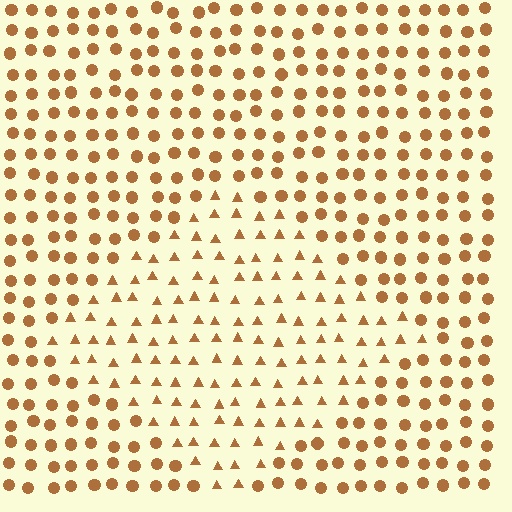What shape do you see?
I see a diamond.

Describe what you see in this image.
The image is filled with small brown elements arranged in a uniform grid. A diamond-shaped region contains triangles, while the surrounding area contains circles. The boundary is defined purely by the change in element shape.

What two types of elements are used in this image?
The image uses triangles inside the diamond region and circles outside it.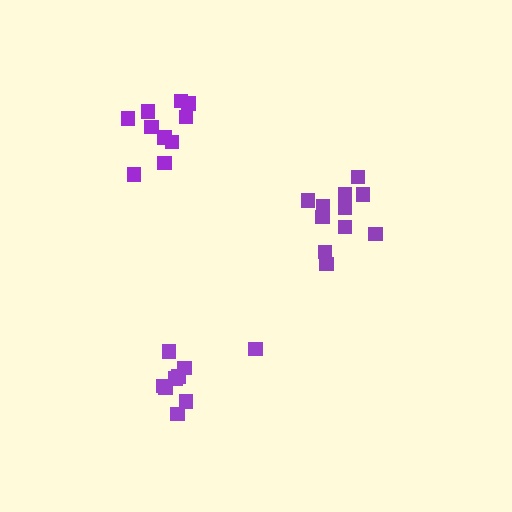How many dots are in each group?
Group 1: 11 dots, Group 2: 10 dots, Group 3: 9 dots (30 total).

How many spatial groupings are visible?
There are 3 spatial groupings.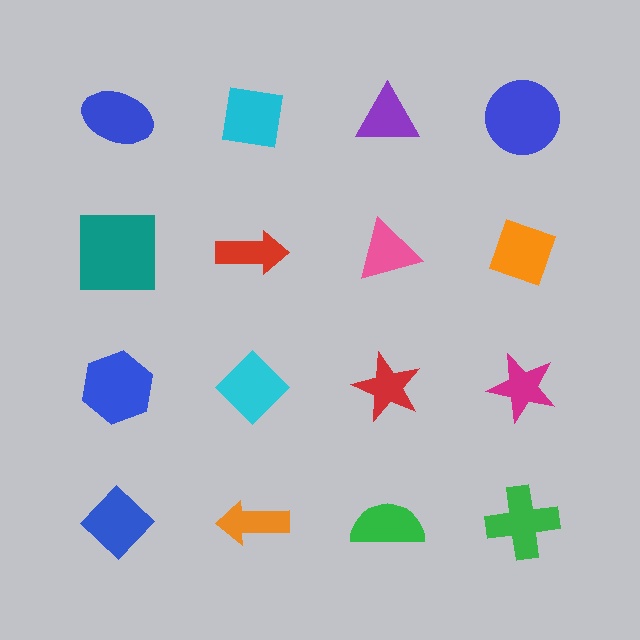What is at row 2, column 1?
A teal square.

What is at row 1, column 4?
A blue circle.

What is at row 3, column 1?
A blue hexagon.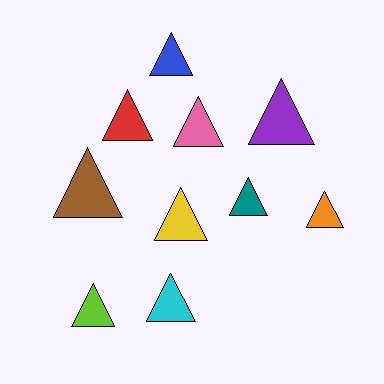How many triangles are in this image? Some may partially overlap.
There are 10 triangles.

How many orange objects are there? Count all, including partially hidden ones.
There is 1 orange object.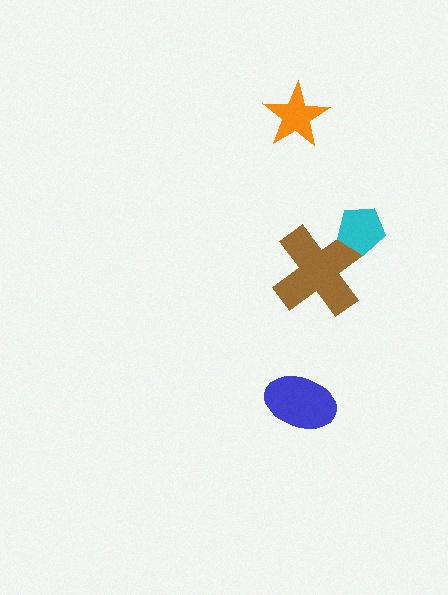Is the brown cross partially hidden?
Yes, it is partially covered by another shape.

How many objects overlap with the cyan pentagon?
1 object overlaps with the cyan pentagon.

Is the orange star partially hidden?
No, no other shape covers it.